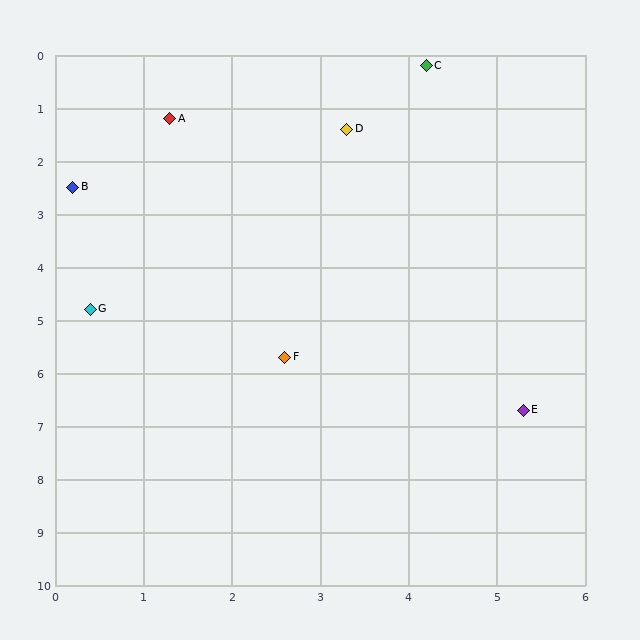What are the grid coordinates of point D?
Point D is at approximately (3.3, 1.4).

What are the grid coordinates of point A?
Point A is at approximately (1.3, 1.2).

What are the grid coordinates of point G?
Point G is at approximately (0.4, 4.8).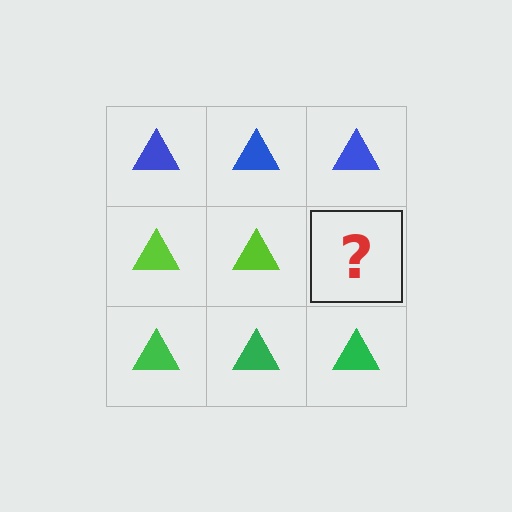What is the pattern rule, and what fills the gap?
The rule is that each row has a consistent color. The gap should be filled with a lime triangle.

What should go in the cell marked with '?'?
The missing cell should contain a lime triangle.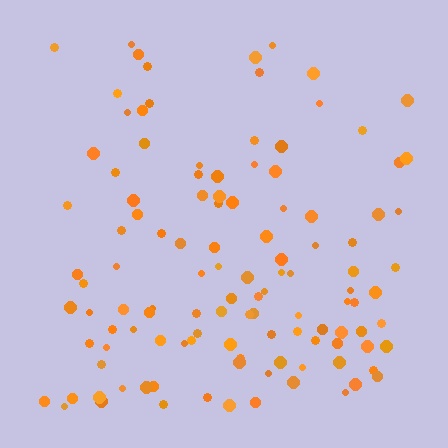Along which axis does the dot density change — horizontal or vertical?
Vertical.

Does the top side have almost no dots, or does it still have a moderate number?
Still a moderate number, just noticeably fewer than the bottom.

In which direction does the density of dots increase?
From top to bottom, with the bottom side densest.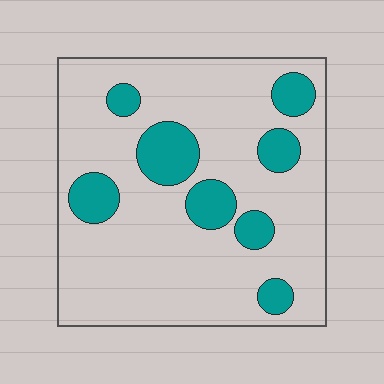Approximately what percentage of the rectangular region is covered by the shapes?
Approximately 20%.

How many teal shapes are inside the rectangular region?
8.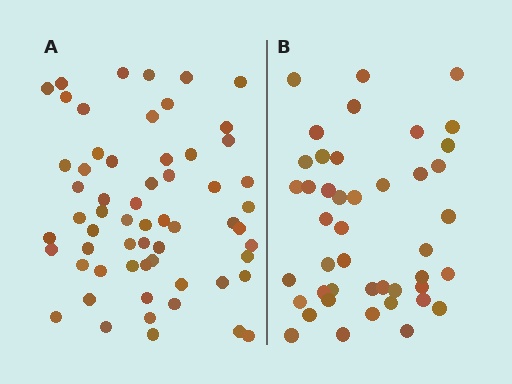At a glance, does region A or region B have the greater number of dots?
Region A (the left region) has more dots.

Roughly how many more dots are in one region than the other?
Region A has approximately 15 more dots than region B.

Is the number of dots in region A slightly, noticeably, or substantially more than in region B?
Region A has noticeably more, but not dramatically so. The ratio is roughly 1.4 to 1.